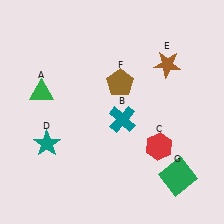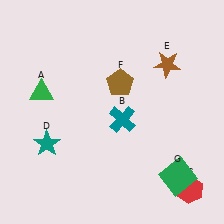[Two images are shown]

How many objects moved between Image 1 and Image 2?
1 object moved between the two images.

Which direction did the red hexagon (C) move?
The red hexagon (C) moved down.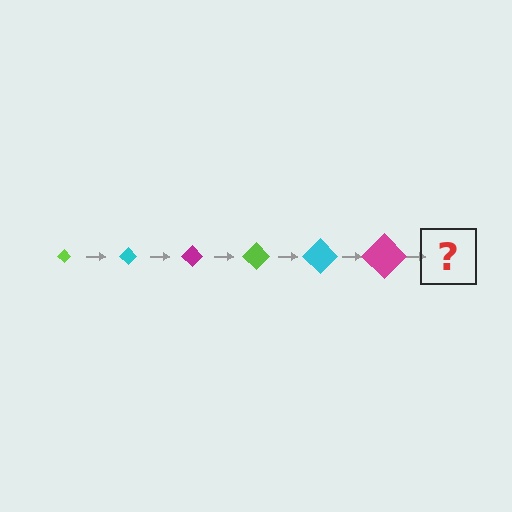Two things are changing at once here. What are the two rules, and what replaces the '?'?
The two rules are that the diamond grows larger each step and the color cycles through lime, cyan, and magenta. The '?' should be a lime diamond, larger than the previous one.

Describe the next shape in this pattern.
It should be a lime diamond, larger than the previous one.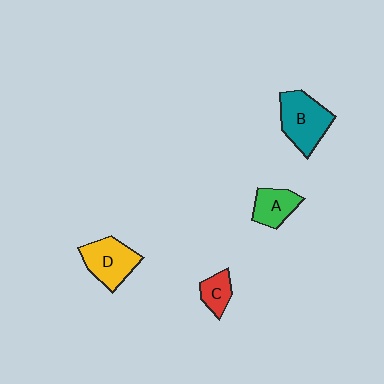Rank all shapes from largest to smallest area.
From largest to smallest: B (teal), D (yellow), A (green), C (red).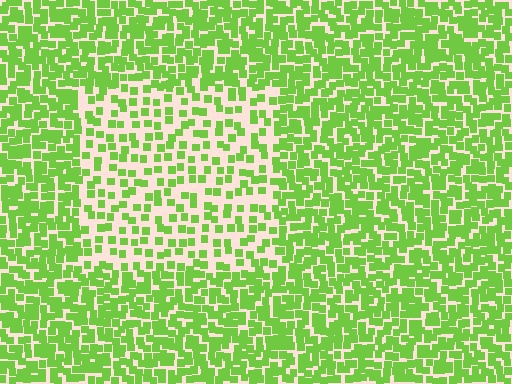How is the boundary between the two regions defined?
The boundary is defined by a change in element density (approximately 2.2x ratio). All elements are the same color, size, and shape.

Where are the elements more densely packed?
The elements are more densely packed outside the rectangle boundary.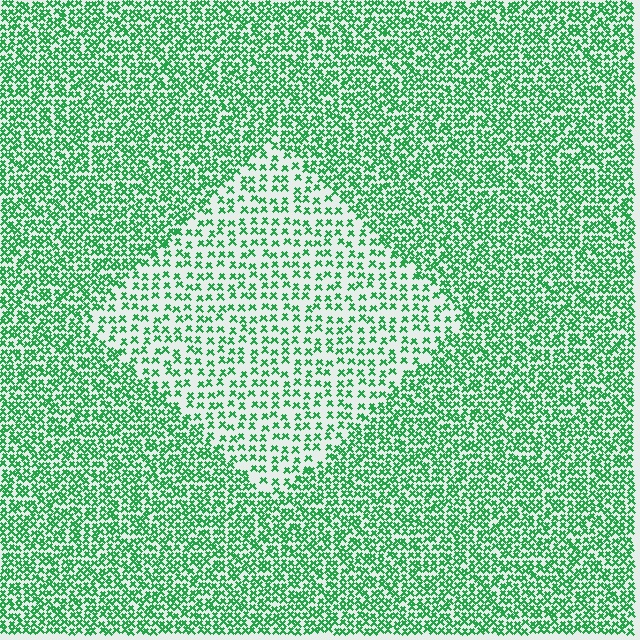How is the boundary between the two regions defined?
The boundary is defined by a change in element density (approximately 2.0x ratio). All elements are the same color, size, and shape.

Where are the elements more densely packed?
The elements are more densely packed outside the diamond boundary.